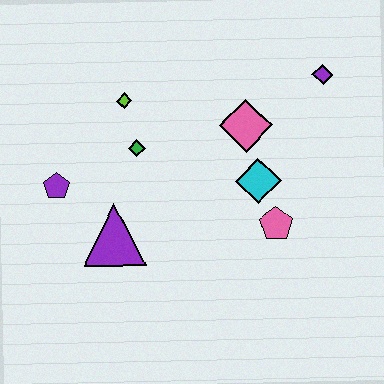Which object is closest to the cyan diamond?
The pink pentagon is closest to the cyan diamond.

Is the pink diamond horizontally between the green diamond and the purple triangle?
No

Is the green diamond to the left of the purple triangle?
No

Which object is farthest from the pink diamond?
The purple pentagon is farthest from the pink diamond.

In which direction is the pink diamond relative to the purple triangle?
The pink diamond is to the right of the purple triangle.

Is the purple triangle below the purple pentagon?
Yes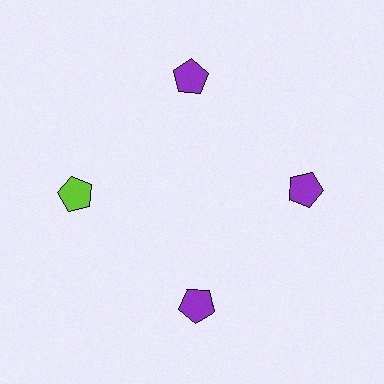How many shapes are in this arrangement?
There are 4 shapes arranged in a ring pattern.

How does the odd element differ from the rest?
It has a different color: lime instead of purple.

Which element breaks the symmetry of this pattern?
The lime pentagon at roughly the 9 o'clock position breaks the symmetry. All other shapes are purple pentagons.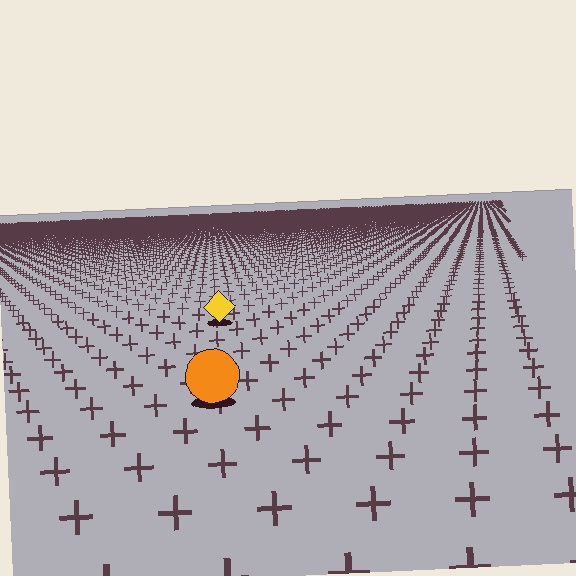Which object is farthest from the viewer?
The yellow diamond is farthest from the viewer. It appears smaller and the ground texture around it is denser.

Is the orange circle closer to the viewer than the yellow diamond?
Yes. The orange circle is closer — you can tell from the texture gradient: the ground texture is coarser near it.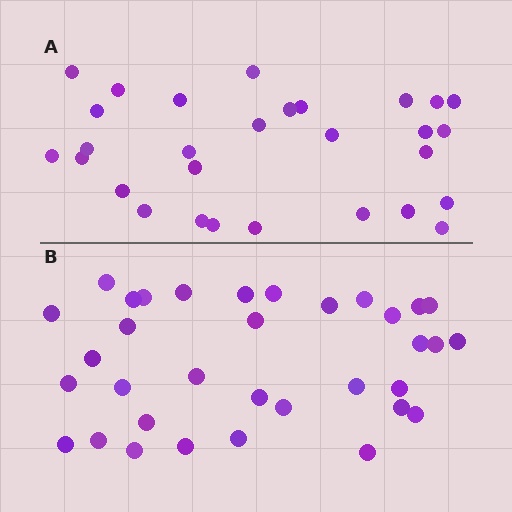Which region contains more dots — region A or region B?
Region B (the bottom region) has more dots.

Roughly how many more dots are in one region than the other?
Region B has about 5 more dots than region A.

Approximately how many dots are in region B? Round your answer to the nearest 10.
About 30 dots. (The exact count is 34, which rounds to 30.)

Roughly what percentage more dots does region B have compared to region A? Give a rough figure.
About 15% more.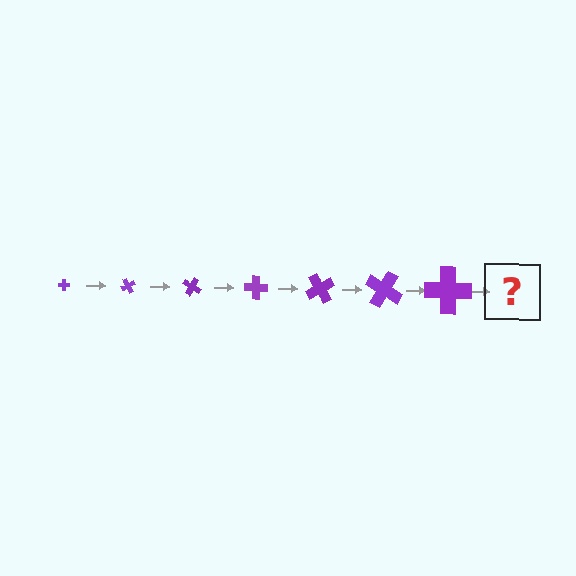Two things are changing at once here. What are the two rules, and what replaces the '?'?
The two rules are that the cross grows larger each step and it rotates 60 degrees each step. The '?' should be a cross, larger than the previous one and rotated 420 degrees from the start.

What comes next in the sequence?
The next element should be a cross, larger than the previous one and rotated 420 degrees from the start.